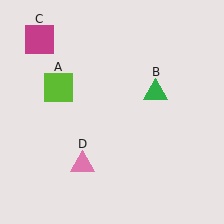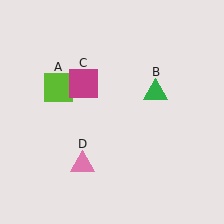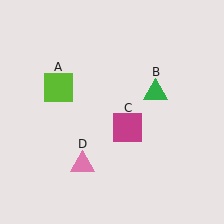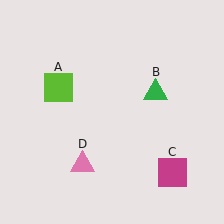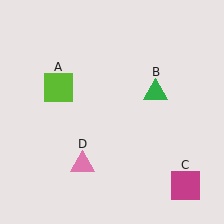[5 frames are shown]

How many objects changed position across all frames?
1 object changed position: magenta square (object C).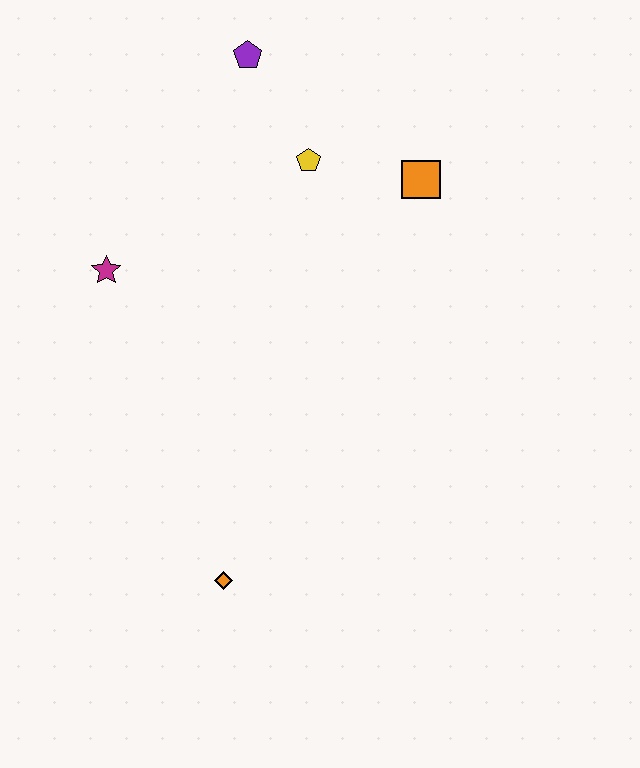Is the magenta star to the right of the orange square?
No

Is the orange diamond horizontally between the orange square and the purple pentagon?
No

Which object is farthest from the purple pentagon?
The orange diamond is farthest from the purple pentagon.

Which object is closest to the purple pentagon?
The yellow pentagon is closest to the purple pentagon.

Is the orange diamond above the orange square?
No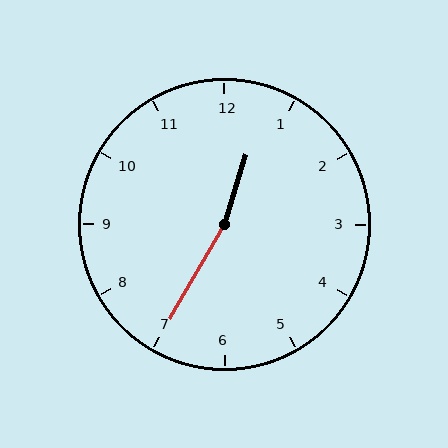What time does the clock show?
12:35.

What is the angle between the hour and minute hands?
Approximately 168 degrees.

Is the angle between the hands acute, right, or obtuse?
It is obtuse.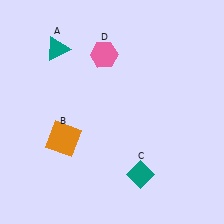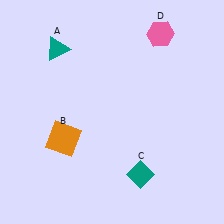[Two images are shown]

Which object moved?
The pink hexagon (D) moved right.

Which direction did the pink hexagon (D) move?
The pink hexagon (D) moved right.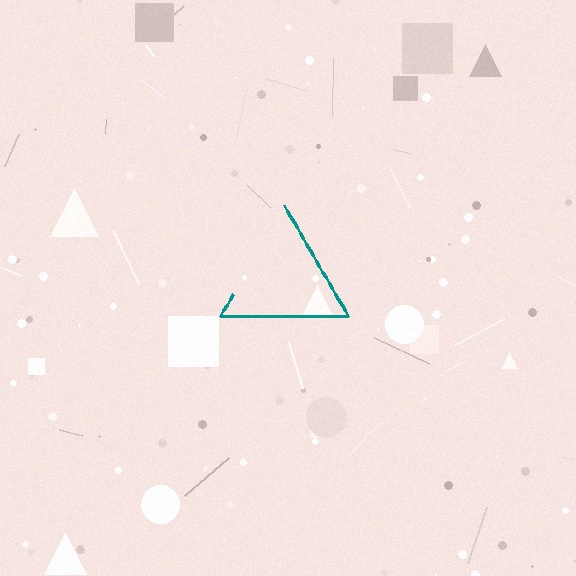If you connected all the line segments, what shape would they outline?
They would outline a triangle.